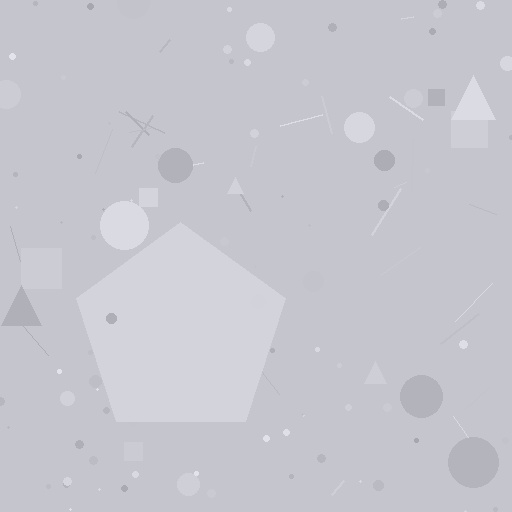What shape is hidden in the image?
A pentagon is hidden in the image.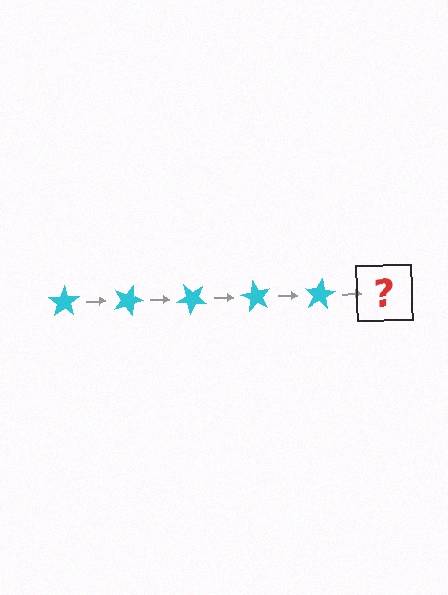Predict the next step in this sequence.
The next step is a cyan star rotated 100 degrees.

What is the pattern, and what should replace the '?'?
The pattern is that the star rotates 20 degrees each step. The '?' should be a cyan star rotated 100 degrees.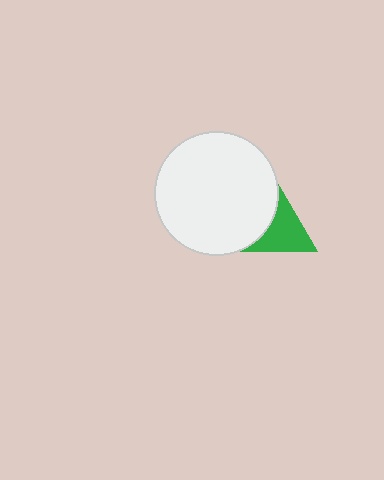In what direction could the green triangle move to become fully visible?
The green triangle could move right. That would shift it out from behind the white circle entirely.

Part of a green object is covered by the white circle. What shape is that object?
It is a triangle.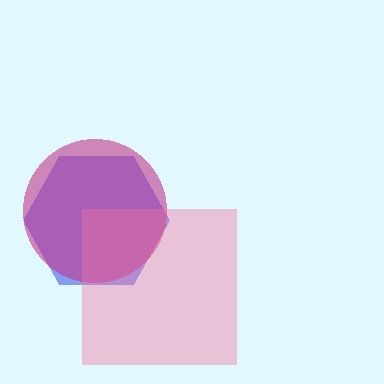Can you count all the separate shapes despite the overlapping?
Yes, there are 3 separate shapes.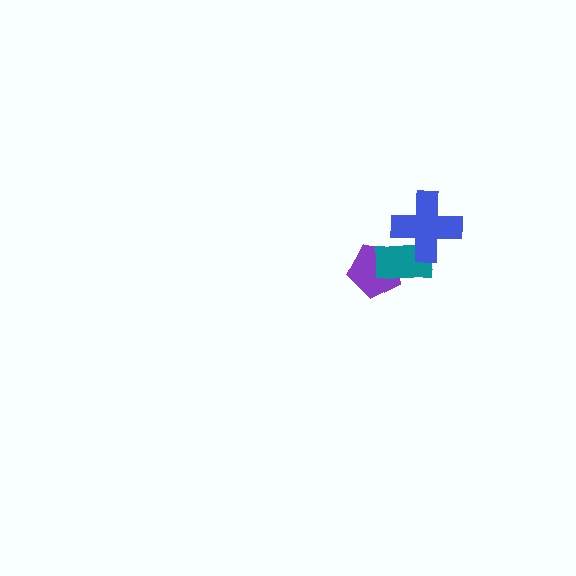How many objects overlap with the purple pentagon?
1 object overlaps with the purple pentagon.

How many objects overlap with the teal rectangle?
2 objects overlap with the teal rectangle.